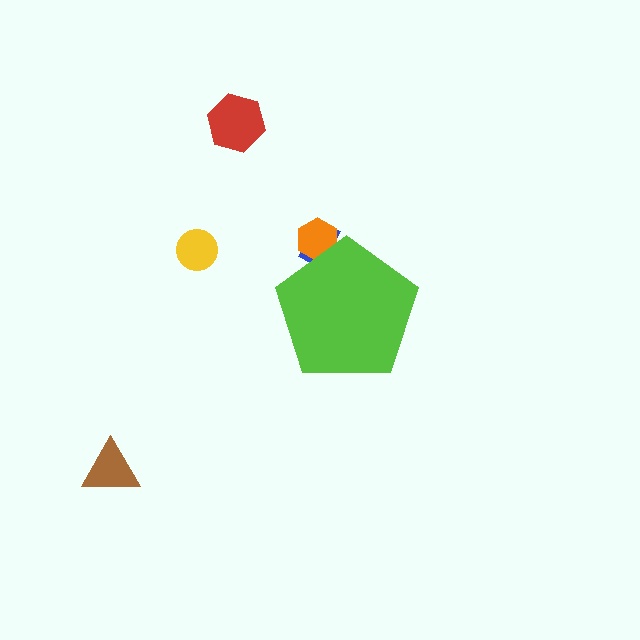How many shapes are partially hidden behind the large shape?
2 shapes are partially hidden.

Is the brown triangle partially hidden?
No, the brown triangle is fully visible.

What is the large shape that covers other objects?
A lime pentagon.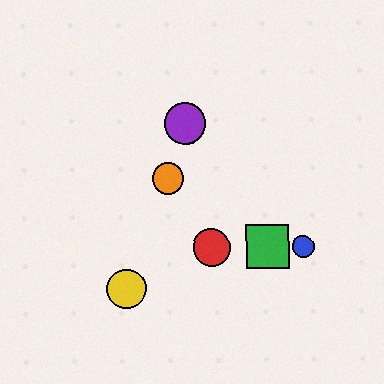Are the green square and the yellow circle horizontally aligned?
No, the green square is at y≈247 and the yellow circle is at y≈288.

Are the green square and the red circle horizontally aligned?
Yes, both are at y≈247.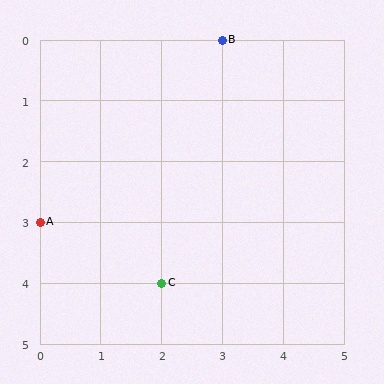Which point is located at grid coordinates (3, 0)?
Point B is at (3, 0).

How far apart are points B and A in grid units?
Points B and A are 3 columns and 3 rows apart (about 4.2 grid units diagonally).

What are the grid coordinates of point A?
Point A is at grid coordinates (0, 3).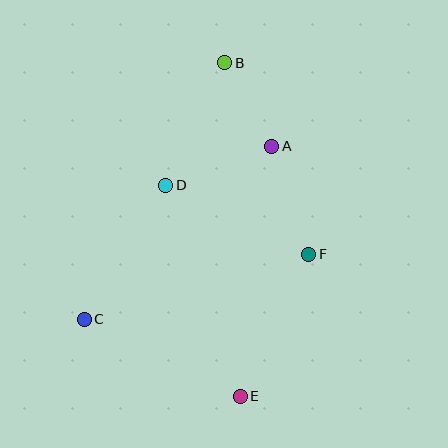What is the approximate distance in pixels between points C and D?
The distance between C and D is approximately 157 pixels.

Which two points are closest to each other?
Points A and B are closest to each other.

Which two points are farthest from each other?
Points B and E are farthest from each other.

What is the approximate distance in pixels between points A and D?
The distance between A and D is approximately 113 pixels.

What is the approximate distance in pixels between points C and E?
The distance between C and E is approximately 174 pixels.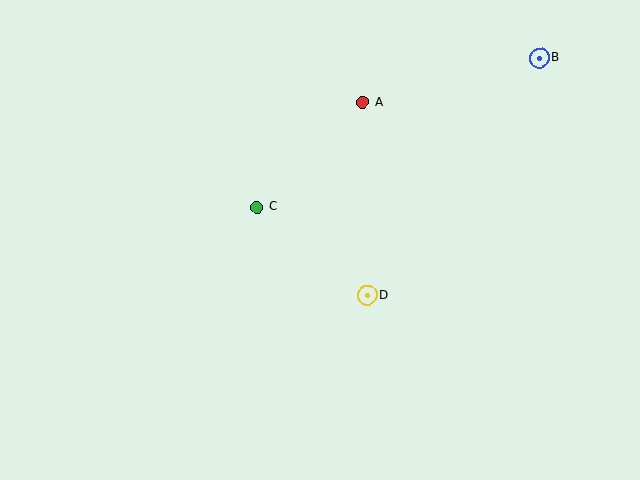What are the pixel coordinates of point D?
Point D is at (367, 295).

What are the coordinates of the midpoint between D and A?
The midpoint between D and A is at (365, 199).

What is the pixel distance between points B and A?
The distance between B and A is 182 pixels.